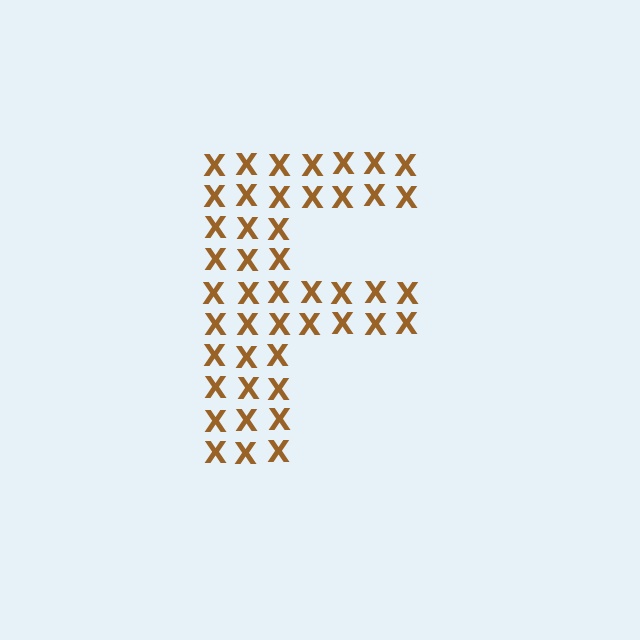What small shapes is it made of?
It is made of small letter X's.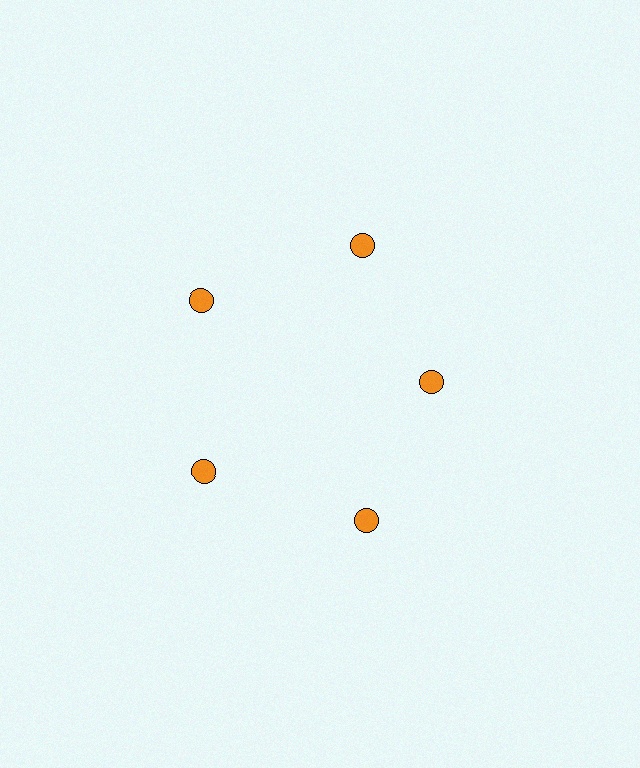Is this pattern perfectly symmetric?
No. The 5 orange circles are arranged in a ring, but one element near the 3 o'clock position is pulled inward toward the center, breaking the 5-fold rotational symmetry.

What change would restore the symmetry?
The symmetry would be restored by moving it outward, back onto the ring so that all 5 circles sit at equal angles and equal distance from the center.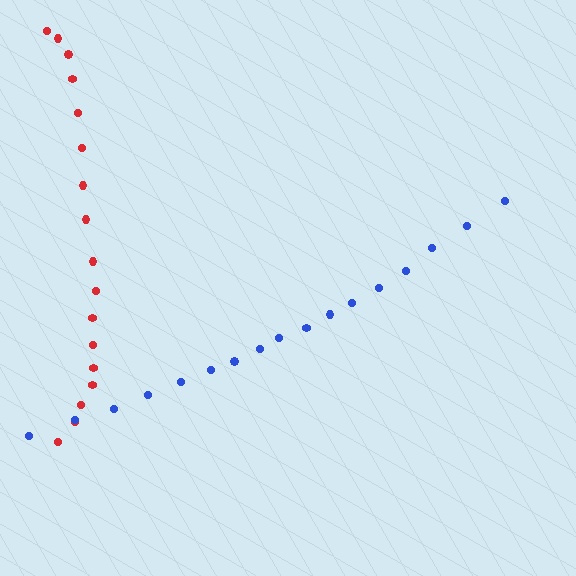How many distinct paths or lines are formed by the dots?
There are 2 distinct paths.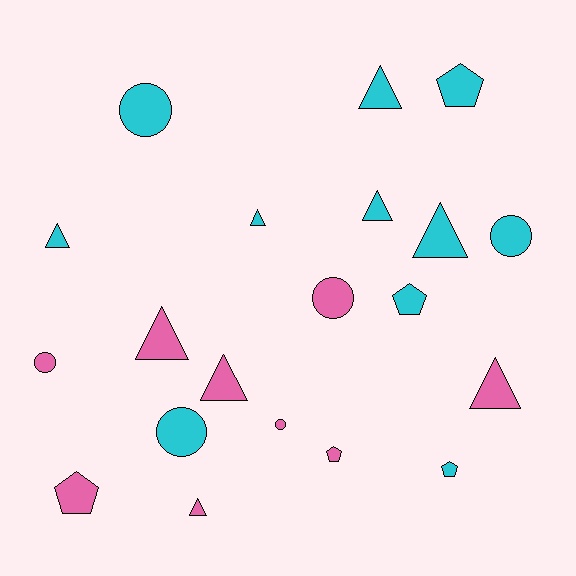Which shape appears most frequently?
Triangle, with 9 objects.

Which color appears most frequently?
Cyan, with 11 objects.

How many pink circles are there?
There are 3 pink circles.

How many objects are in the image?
There are 20 objects.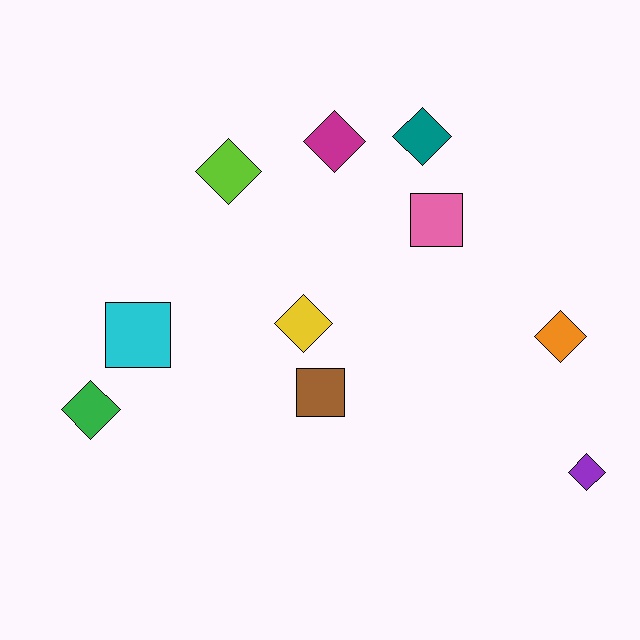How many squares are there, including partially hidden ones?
There are 3 squares.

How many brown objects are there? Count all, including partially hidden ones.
There is 1 brown object.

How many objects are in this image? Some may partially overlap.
There are 10 objects.